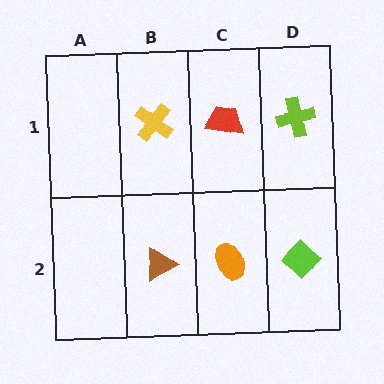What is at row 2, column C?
An orange ellipse.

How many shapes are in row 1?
3 shapes.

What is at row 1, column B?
A yellow cross.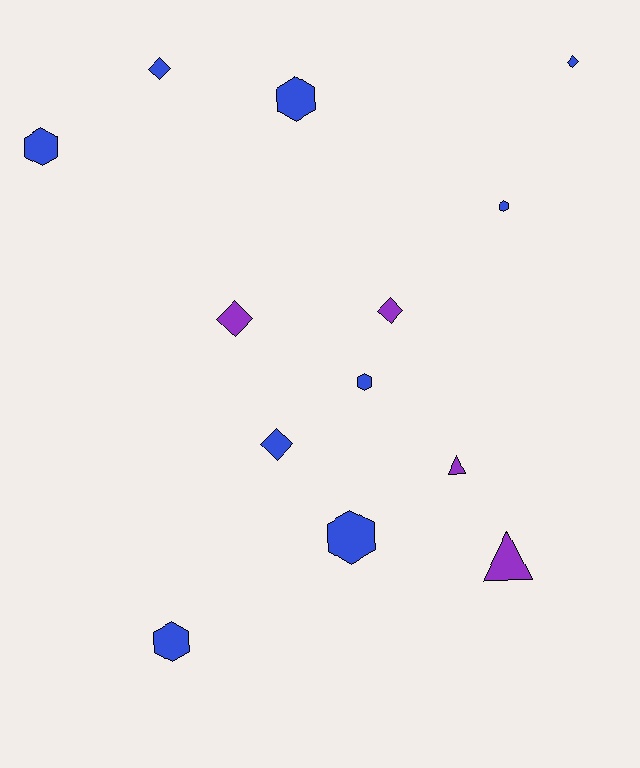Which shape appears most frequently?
Hexagon, with 6 objects.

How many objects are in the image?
There are 13 objects.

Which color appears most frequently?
Blue, with 9 objects.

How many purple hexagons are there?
There are no purple hexagons.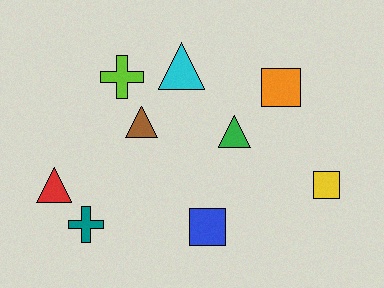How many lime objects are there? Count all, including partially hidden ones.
There is 1 lime object.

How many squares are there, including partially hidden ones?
There are 3 squares.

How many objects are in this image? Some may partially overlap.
There are 9 objects.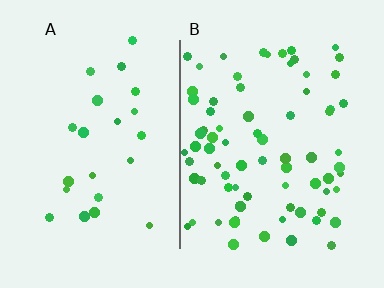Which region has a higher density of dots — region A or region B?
B (the right).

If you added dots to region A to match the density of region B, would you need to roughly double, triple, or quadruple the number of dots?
Approximately triple.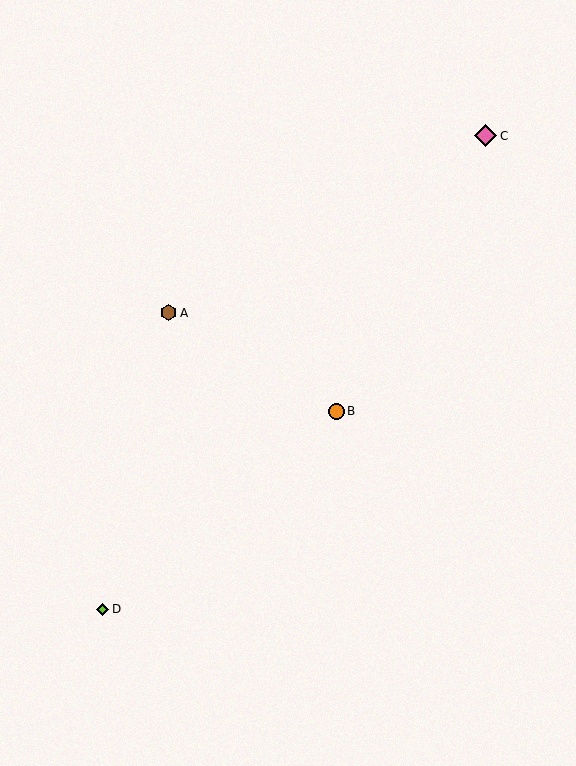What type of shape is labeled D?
Shape D is a lime diamond.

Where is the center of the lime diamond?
The center of the lime diamond is at (102, 609).